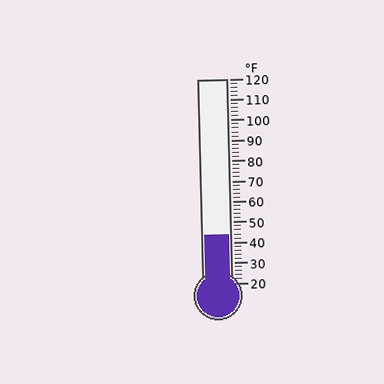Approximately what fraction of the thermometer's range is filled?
The thermometer is filled to approximately 25% of its range.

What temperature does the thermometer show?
The thermometer shows approximately 44°F.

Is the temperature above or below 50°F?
The temperature is below 50°F.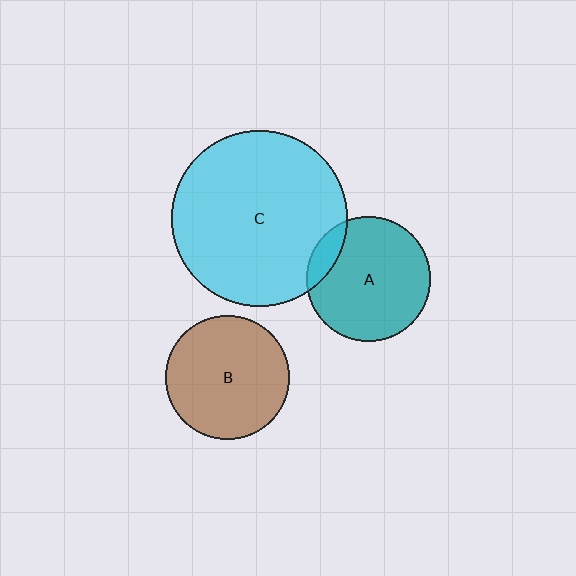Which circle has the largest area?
Circle C (cyan).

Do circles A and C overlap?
Yes.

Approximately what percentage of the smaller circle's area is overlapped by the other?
Approximately 10%.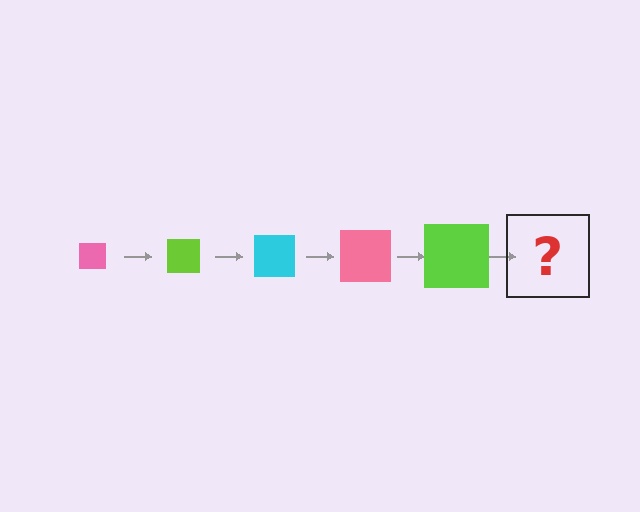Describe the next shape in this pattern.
It should be a cyan square, larger than the previous one.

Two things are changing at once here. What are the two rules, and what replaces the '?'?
The two rules are that the square grows larger each step and the color cycles through pink, lime, and cyan. The '?' should be a cyan square, larger than the previous one.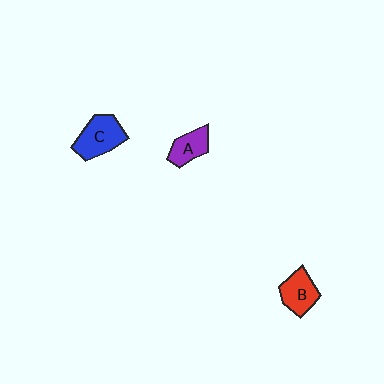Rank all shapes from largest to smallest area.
From largest to smallest: C (blue), B (red), A (purple).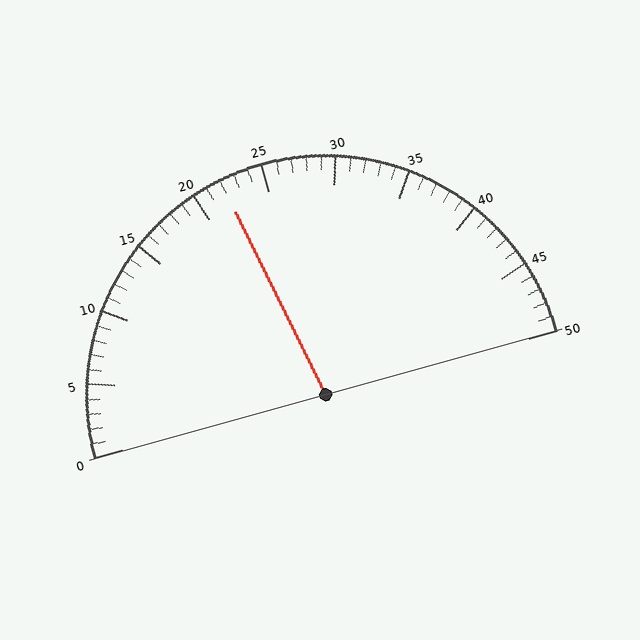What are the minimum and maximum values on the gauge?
The gauge ranges from 0 to 50.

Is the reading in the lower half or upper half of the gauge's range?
The reading is in the lower half of the range (0 to 50).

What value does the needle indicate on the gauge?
The needle indicates approximately 22.